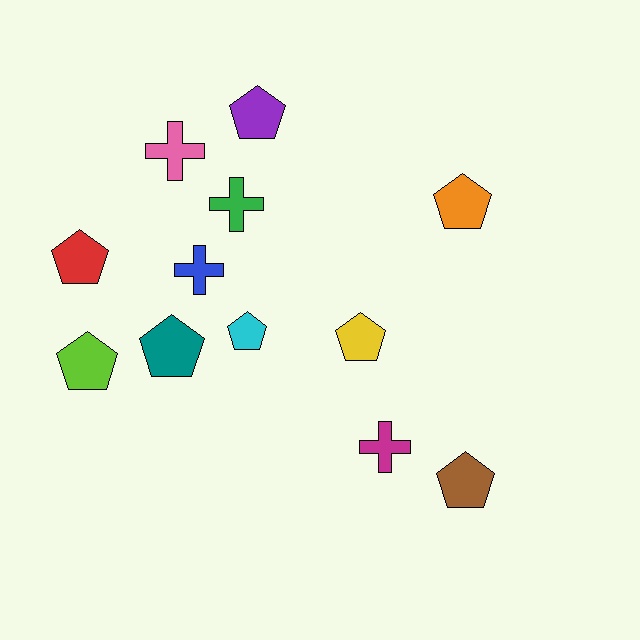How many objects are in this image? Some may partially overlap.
There are 12 objects.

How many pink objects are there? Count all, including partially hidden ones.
There is 1 pink object.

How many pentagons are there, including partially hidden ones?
There are 8 pentagons.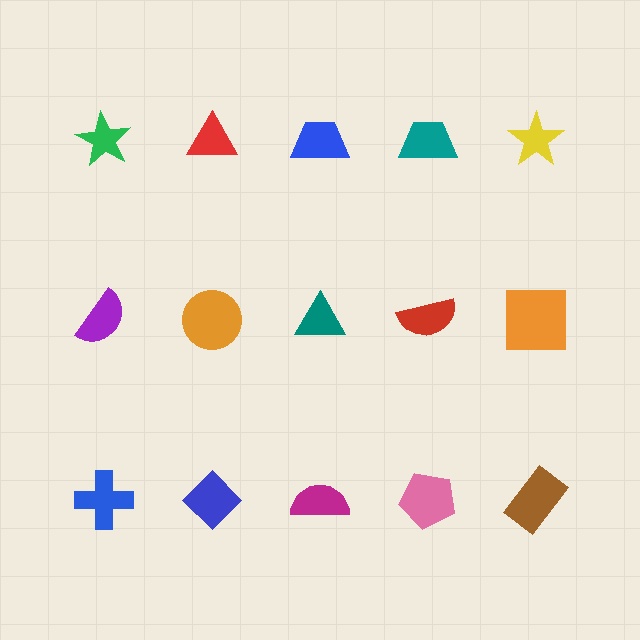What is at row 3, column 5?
A brown rectangle.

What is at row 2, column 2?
An orange circle.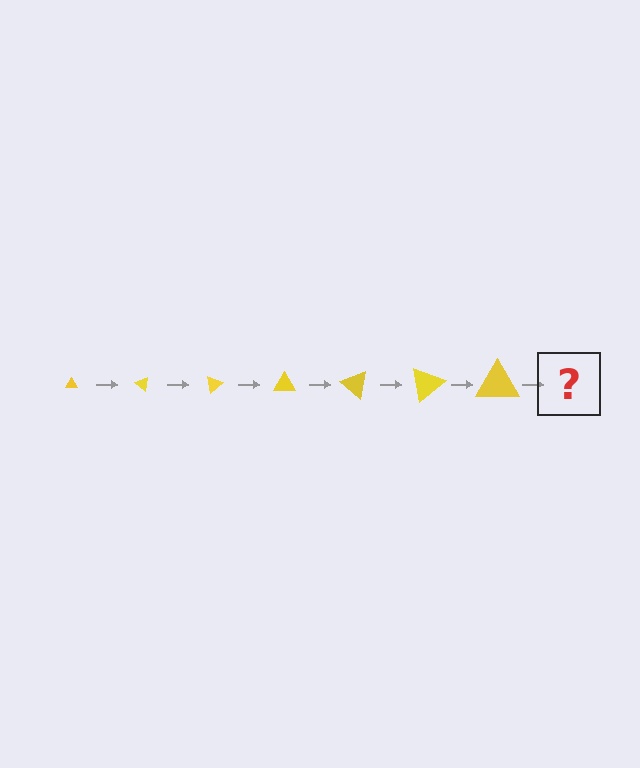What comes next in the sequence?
The next element should be a triangle, larger than the previous one and rotated 280 degrees from the start.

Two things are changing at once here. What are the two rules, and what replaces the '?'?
The two rules are that the triangle grows larger each step and it rotates 40 degrees each step. The '?' should be a triangle, larger than the previous one and rotated 280 degrees from the start.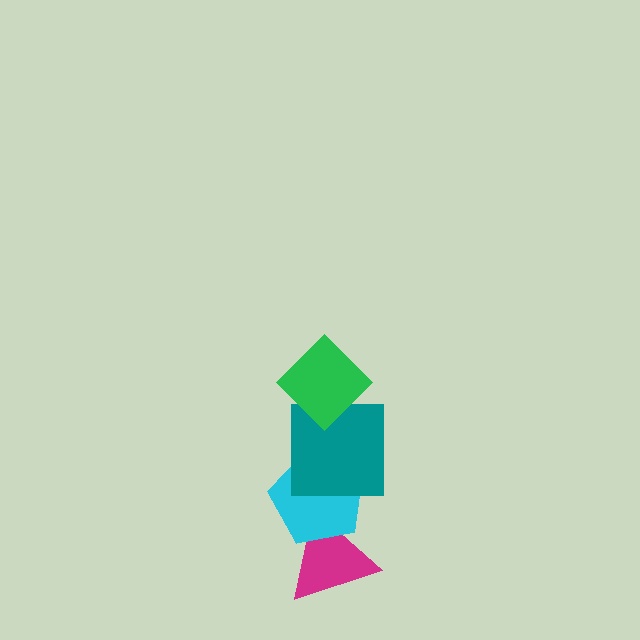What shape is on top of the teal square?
The green diamond is on top of the teal square.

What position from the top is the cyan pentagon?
The cyan pentagon is 3rd from the top.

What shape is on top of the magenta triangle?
The cyan pentagon is on top of the magenta triangle.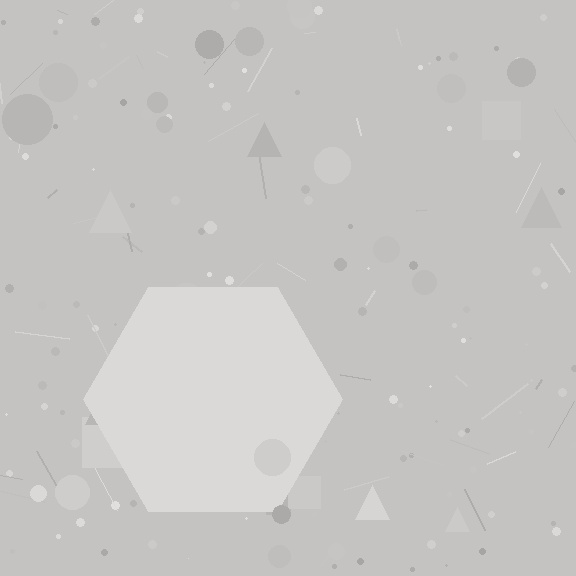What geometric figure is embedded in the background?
A hexagon is embedded in the background.